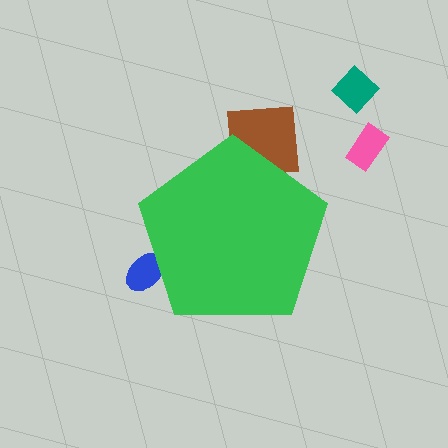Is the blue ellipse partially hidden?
Yes, the blue ellipse is partially hidden behind the green pentagon.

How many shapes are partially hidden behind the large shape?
2 shapes are partially hidden.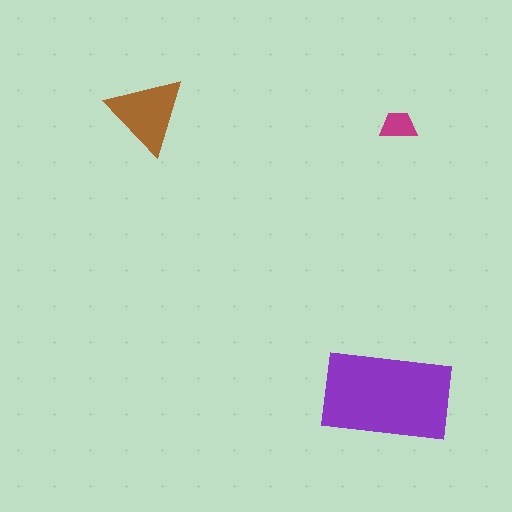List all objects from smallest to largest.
The magenta trapezoid, the brown triangle, the purple rectangle.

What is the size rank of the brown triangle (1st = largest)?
2nd.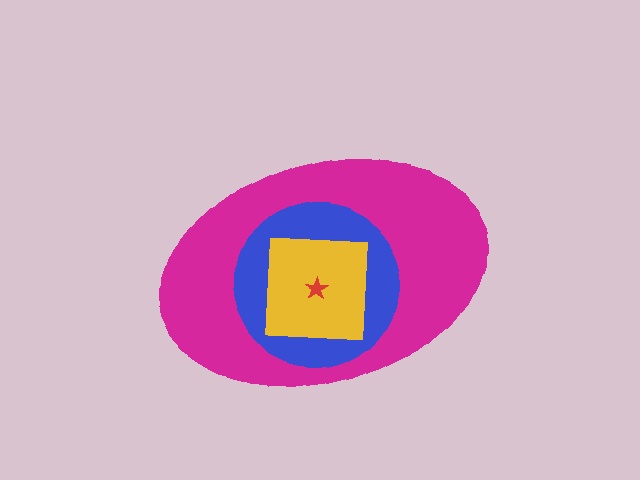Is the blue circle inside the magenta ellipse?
Yes.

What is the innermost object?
The red star.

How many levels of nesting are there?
4.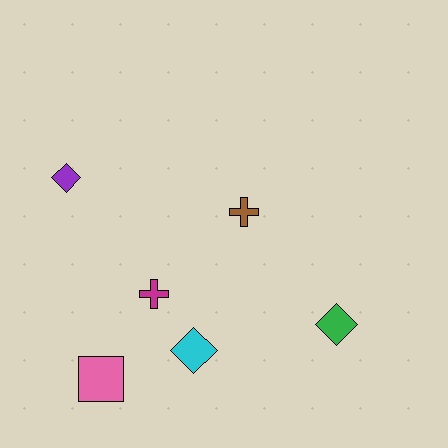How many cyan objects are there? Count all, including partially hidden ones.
There is 1 cyan object.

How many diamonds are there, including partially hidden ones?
There are 3 diamonds.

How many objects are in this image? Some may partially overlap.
There are 6 objects.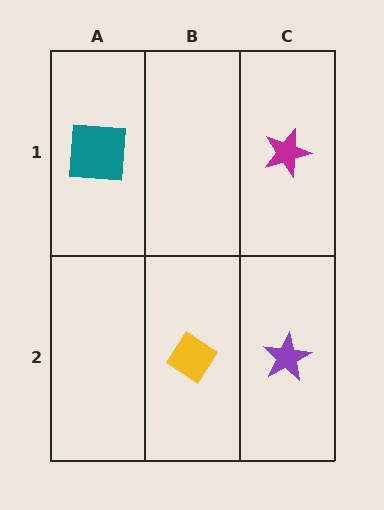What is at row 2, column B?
A yellow diamond.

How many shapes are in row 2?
2 shapes.